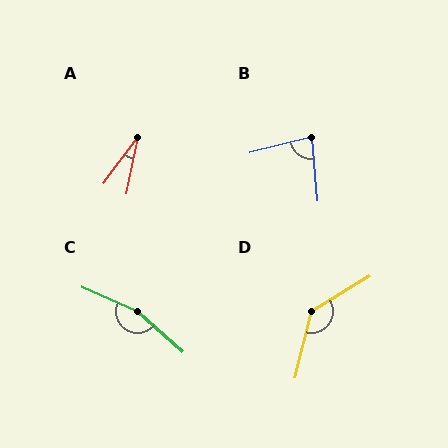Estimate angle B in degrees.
Approximately 81 degrees.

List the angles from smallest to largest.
A (26°), B (81°), D (135°), C (162°).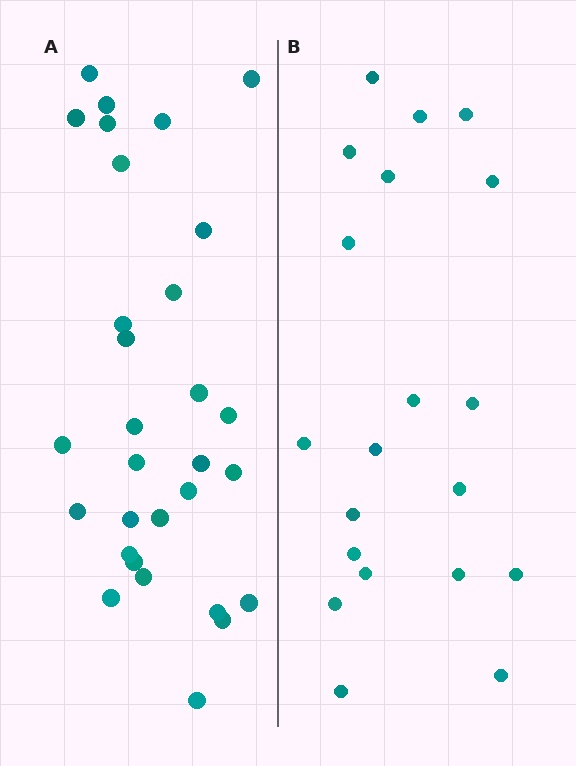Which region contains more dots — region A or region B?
Region A (the left region) has more dots.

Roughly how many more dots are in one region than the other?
Region A has roughly 10 or so more dots than region B.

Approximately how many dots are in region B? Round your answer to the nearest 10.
About 20 dots.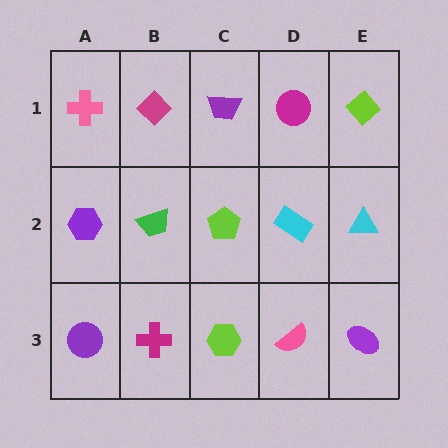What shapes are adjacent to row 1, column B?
A green trapezoid (row 2, column B), a pink cross (row 1, column A), a purple trapezoid (row 1, column C).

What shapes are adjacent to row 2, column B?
A magenta diamond (row 1, column B), a magenta cross (row 3, column B), a purple hexagon (row 2, column A), a lime pentagon (row 2, column C).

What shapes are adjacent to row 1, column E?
A cyan triangle (row 2, column E), a magenta circle (row 1, column D).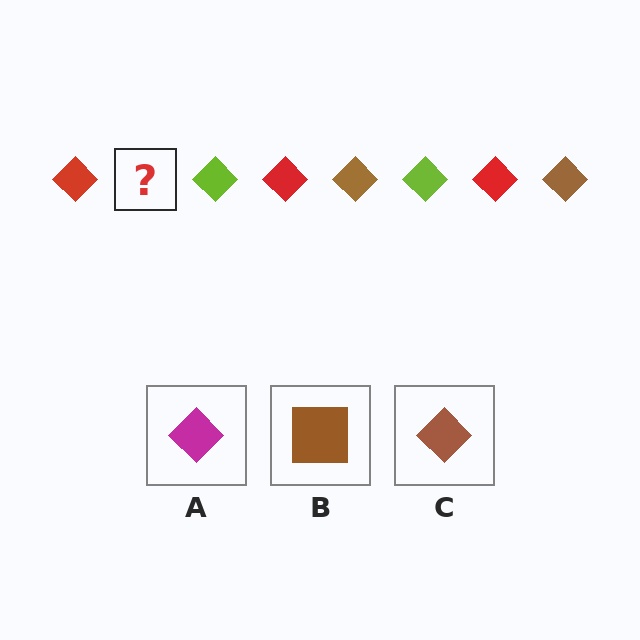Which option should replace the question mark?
Option C.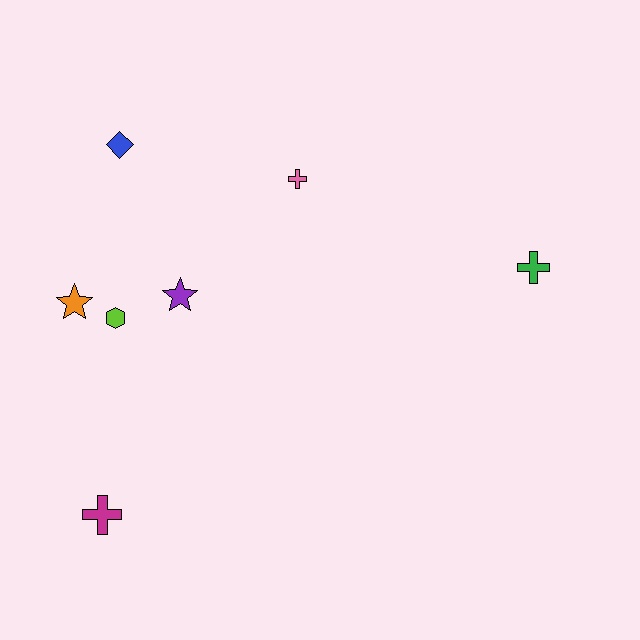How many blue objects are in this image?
There is 1 blue object.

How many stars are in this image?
There are 2 stars.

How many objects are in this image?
There are 7 objects.